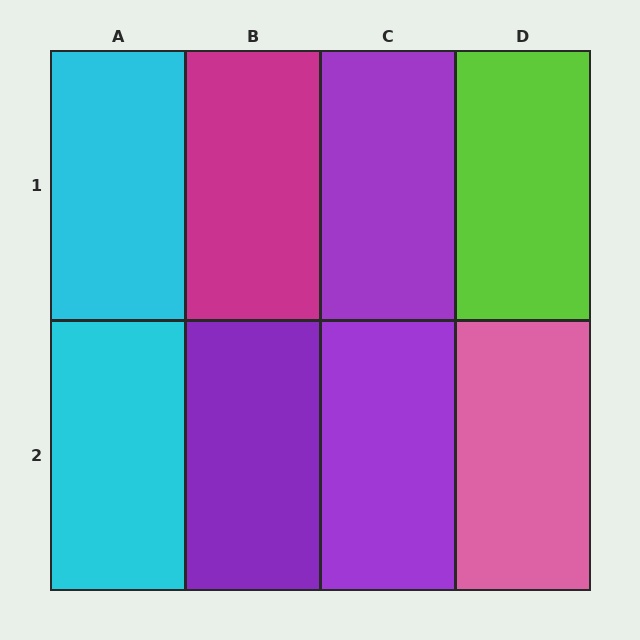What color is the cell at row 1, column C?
Purple.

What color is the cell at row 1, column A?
Cyan.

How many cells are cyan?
2 cells are cyan.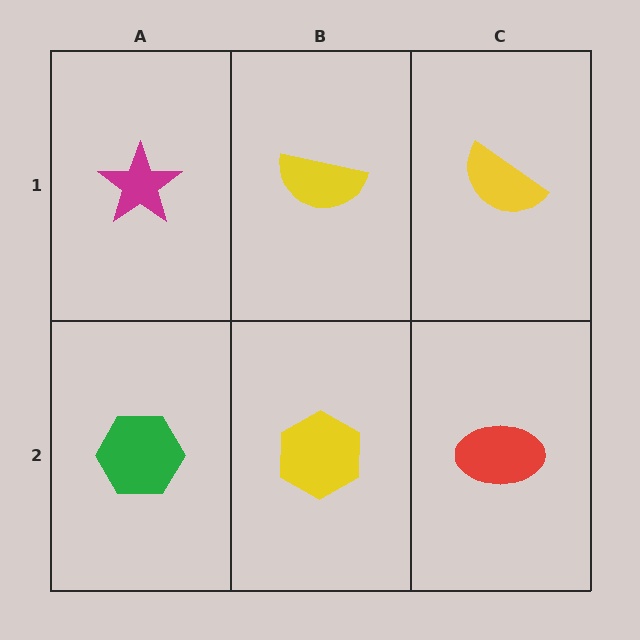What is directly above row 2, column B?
A yellow semicircle.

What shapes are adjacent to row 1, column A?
A green hexagon (row 2, column A), a yellow semicircle (row 1, column B).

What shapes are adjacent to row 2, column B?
A yellow semicircle (row 1, column B), a green hexagon (row 2, column A), a red ellipse (row 2, column C).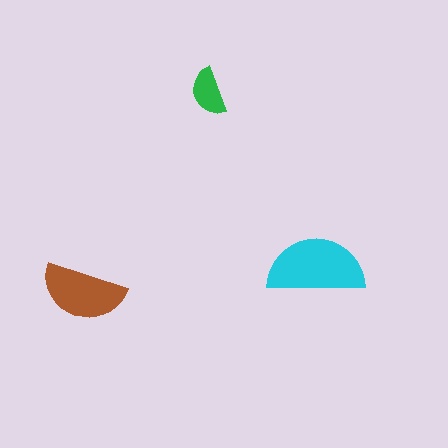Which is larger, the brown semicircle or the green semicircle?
The brown one.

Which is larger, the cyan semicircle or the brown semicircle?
The cyan one.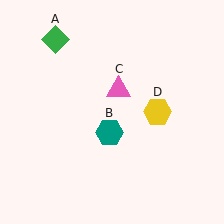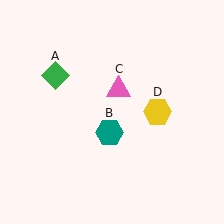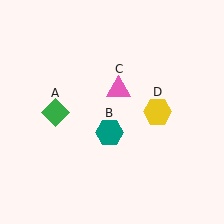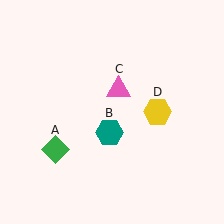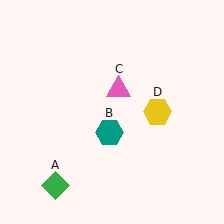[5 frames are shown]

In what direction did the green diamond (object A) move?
The green diamond (object A) moved down.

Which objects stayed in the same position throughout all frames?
Teal hexagon (object B) and pink triangle (object C) and yellow hexagon (object D) remained stationary.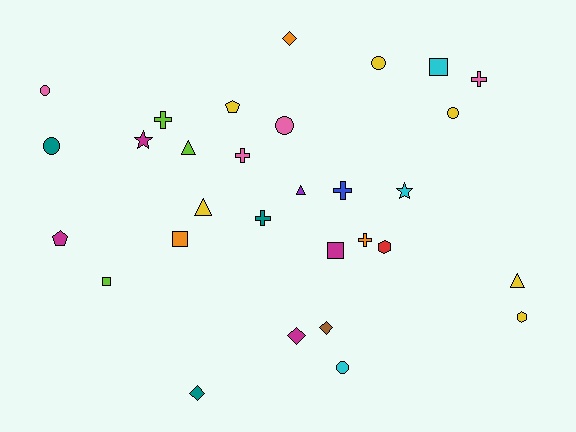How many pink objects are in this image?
There are 4 pink objects.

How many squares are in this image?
There are 4 squares.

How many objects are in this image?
There are 30 objects.